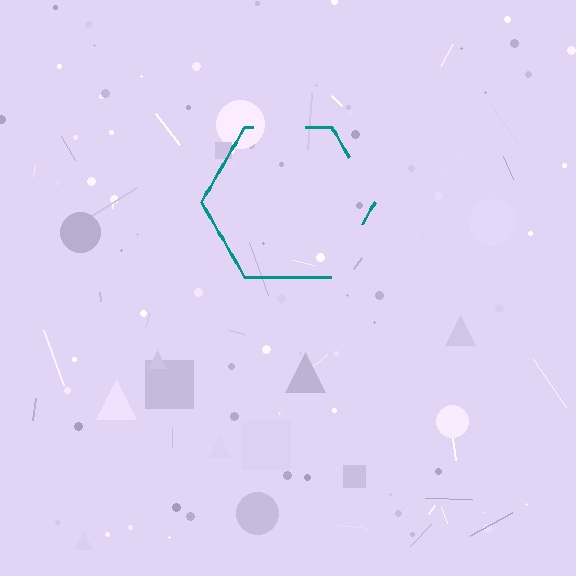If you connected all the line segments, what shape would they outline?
They would outline a hexagon.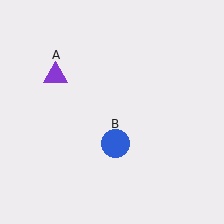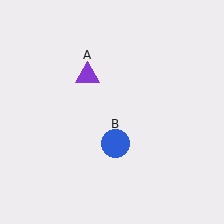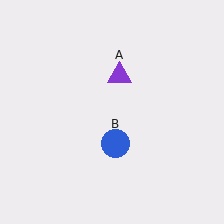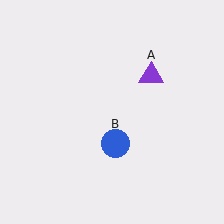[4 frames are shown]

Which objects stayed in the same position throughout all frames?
Blue circle (object B) remained stationary.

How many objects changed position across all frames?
1 object changed position: purple triangle (object A).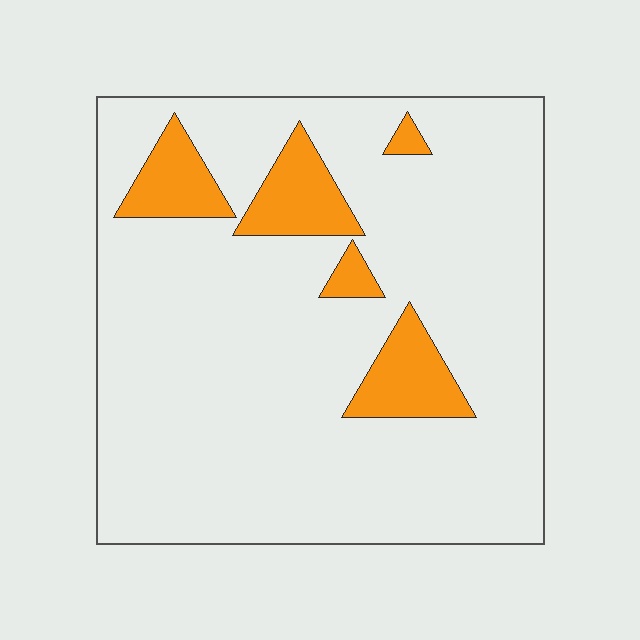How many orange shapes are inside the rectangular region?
5.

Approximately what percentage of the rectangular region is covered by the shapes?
Approximately 15%.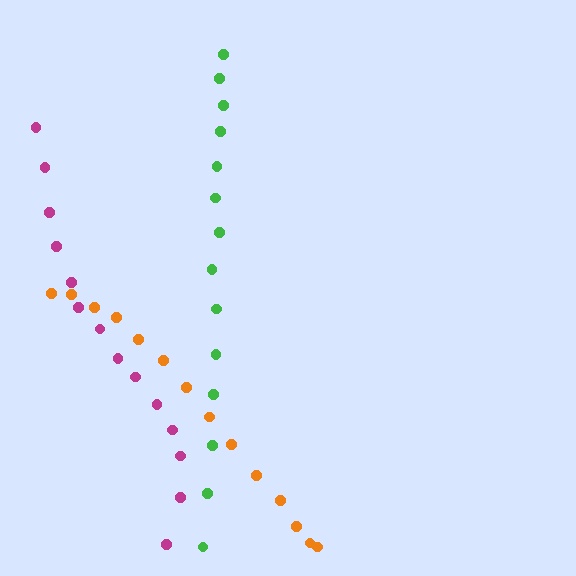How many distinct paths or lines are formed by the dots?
There are 3 distinct paths.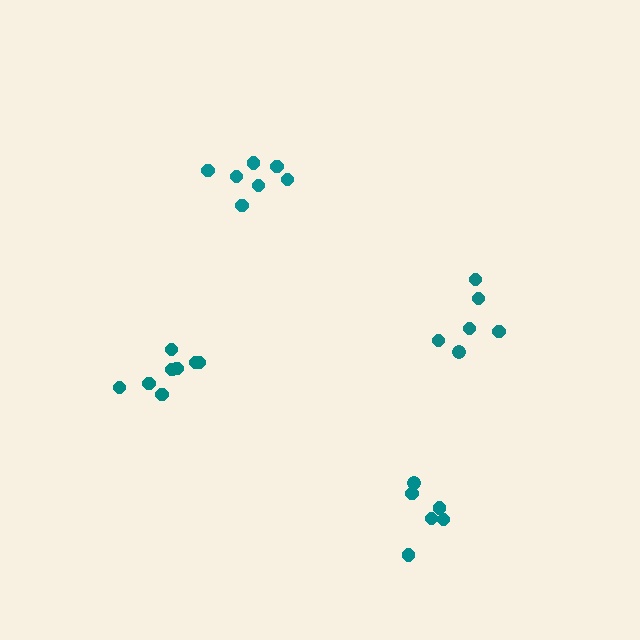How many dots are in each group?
Group 1: 6 dots, Group 2: 8 dots, Group 3: 7 dots, Group 4: 6 dots (27 total).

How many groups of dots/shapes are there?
There are 4 groups.